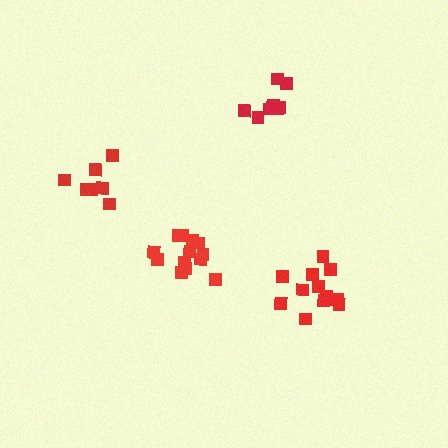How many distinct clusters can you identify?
There are 4 distinct clusters.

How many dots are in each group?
Group 1: 13 dots, Group 2: 12 dots, Group 3: 7 dots, Group 4: 8 dots (40 total).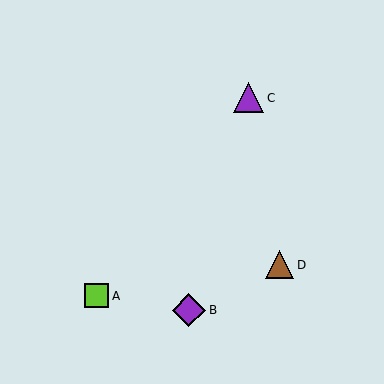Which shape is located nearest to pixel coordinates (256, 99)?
The purple triangle (labeled C) at (249, 98) is nearest to that location.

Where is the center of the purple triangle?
The center of the purple triangle is at (249, 98).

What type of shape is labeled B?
Shape B is a purple diamond.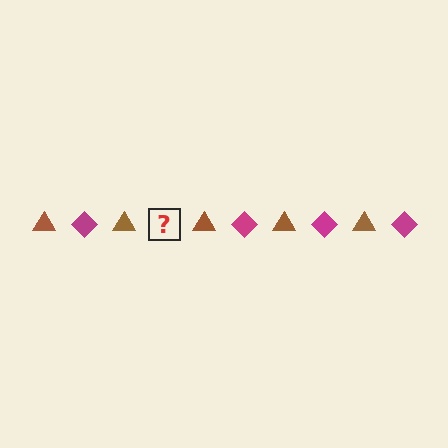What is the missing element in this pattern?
The missing element is a magenta diamond.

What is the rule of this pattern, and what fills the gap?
The rule is that the pattern alternates between brown triangle and magenta diamond. The gap should be filled with a magenta diamond.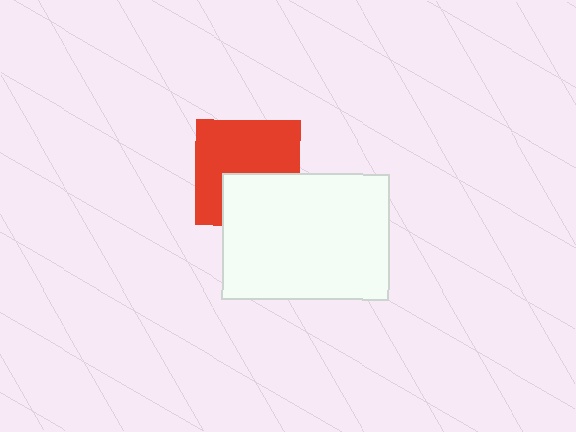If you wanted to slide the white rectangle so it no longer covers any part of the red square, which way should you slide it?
Slide it down — that is the most direct way to separate the two shapes.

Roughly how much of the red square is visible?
About half of it is visible (roughly 63%).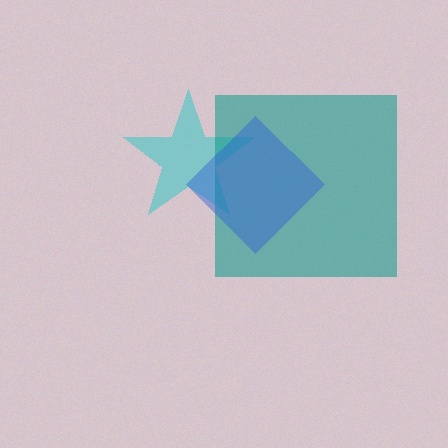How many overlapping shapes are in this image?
There are 3 overlapping shapes in the image.